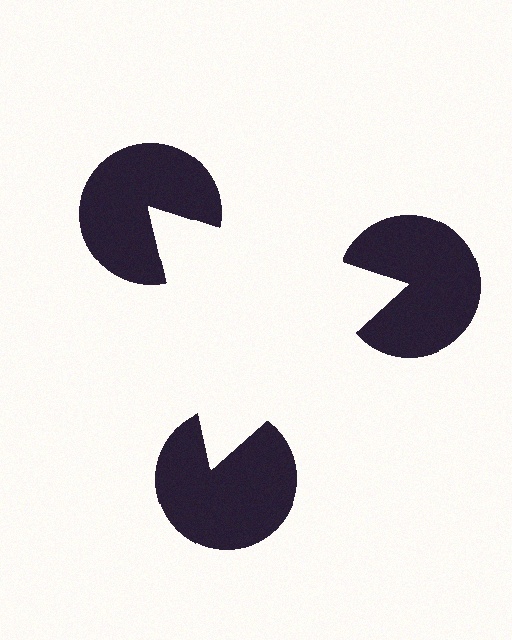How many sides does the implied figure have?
3 sides.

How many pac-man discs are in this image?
There are 3 — one at each vertex of the illusory triangle.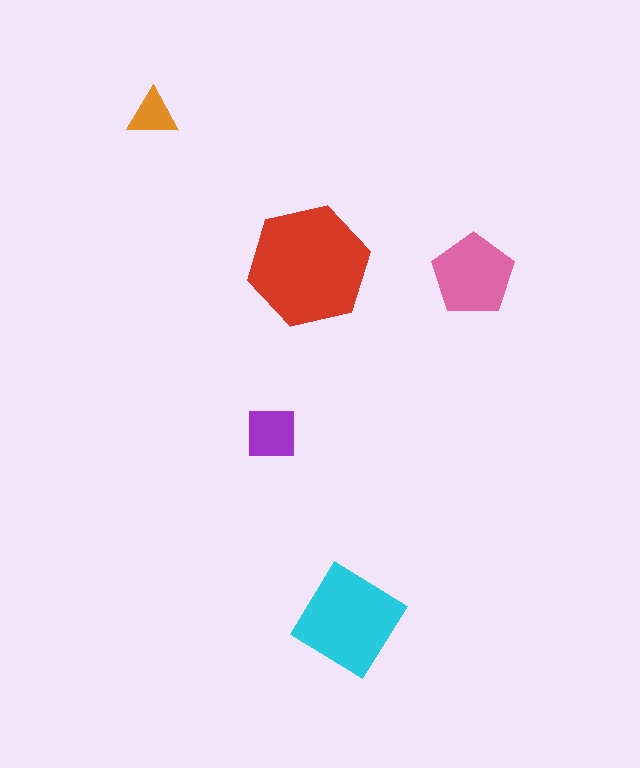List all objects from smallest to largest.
The orange triangle, the purple square, the pink pentagon, the cyan diamond, the red hexagon.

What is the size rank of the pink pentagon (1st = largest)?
3rd.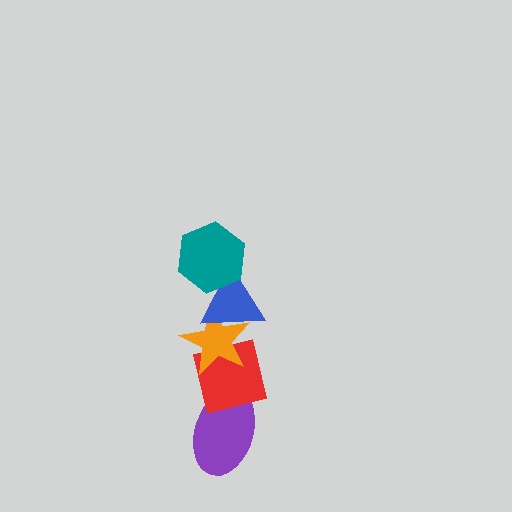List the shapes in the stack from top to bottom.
From top to bottom: the teal hexagon, the blue triangle, the orange star, the red square, the purple ellipse.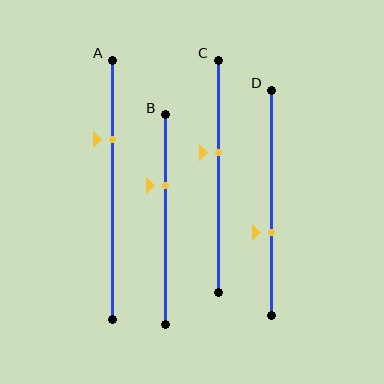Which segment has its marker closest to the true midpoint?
Segment C has its marker closest to the true midpoint.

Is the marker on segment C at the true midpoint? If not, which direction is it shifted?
No, the marker on segment C is shifted upward by about 10% of the segment length.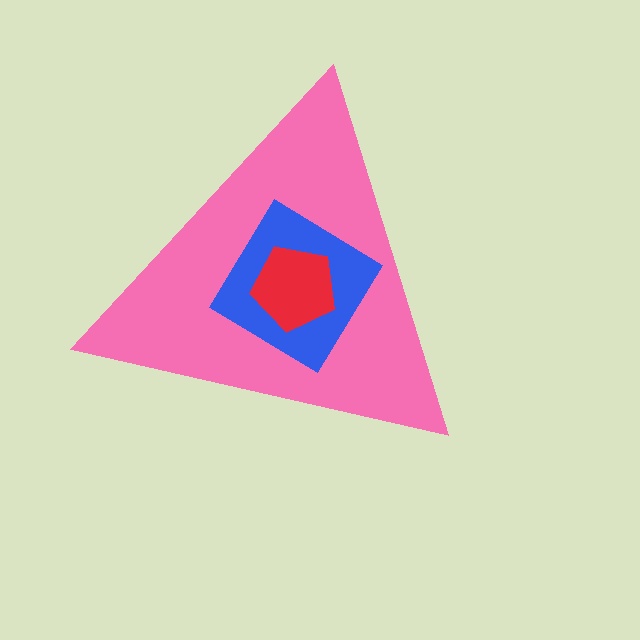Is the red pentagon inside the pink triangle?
Yes.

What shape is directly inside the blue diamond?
The red pentagon.